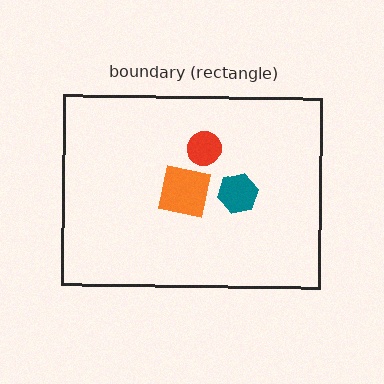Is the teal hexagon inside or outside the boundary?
Inside.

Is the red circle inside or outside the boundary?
Inside.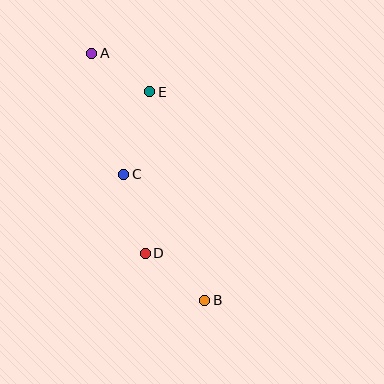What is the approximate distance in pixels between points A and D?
The distance between A and D is approximately 207 pixels.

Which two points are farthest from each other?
Points A and B are farthest from each other.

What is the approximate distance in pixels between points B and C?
The distance between B and C is approximately 150 pixels.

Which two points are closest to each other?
Points A and E are closest to each other.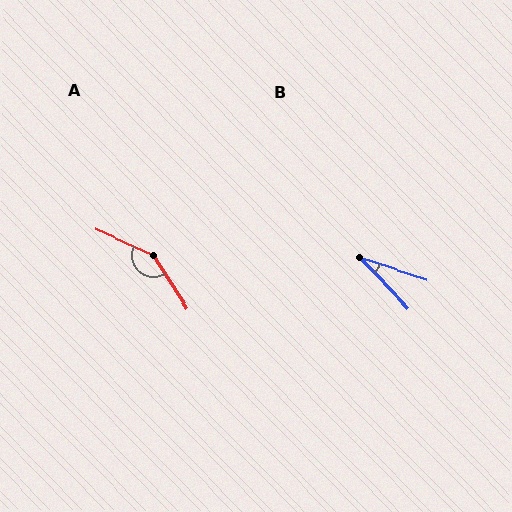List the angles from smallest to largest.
B (28°), A (147°).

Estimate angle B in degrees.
Approximately 28 degrees.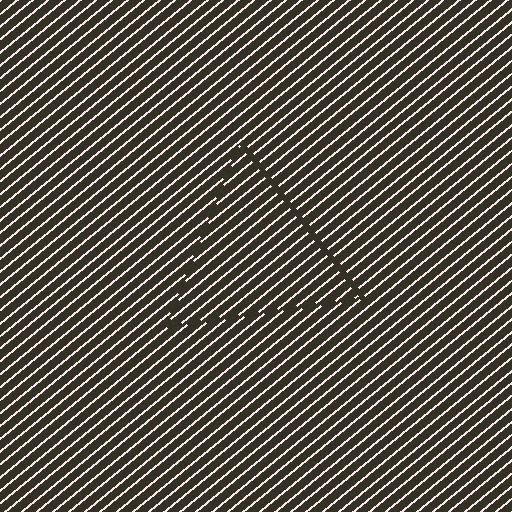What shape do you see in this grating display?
An illusory triangle. The interior of the shape contains the same grating, shifted by half a period — the contour is defined by the phase discontinuity where line-ends from the inner and outer gratings abut.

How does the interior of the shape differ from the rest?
The interior of the shape contains the same grating, shifted by half a period — the contour is defined by the phase discontinuity where line-ends from the inner and outer gratings abut.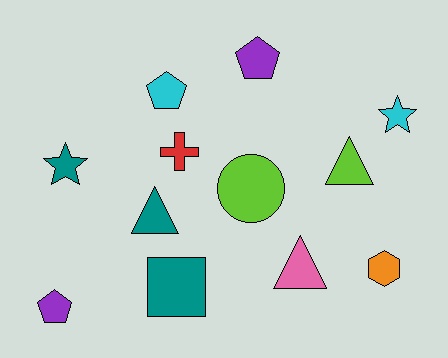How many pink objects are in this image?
There is 1 pink object.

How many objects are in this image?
There are 12 objects.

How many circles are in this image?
There is 1 circle.